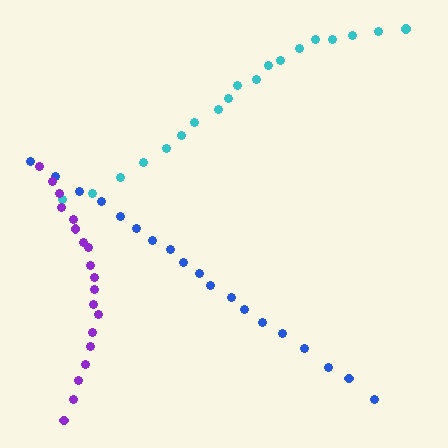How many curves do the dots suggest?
There are 3 distinct paths.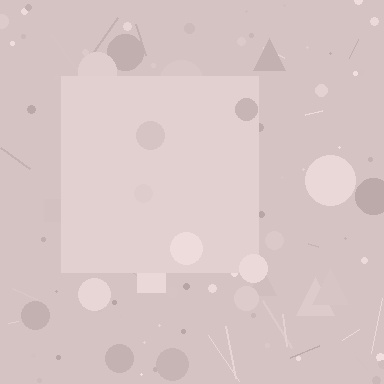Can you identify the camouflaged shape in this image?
The camouflaged shape is a square.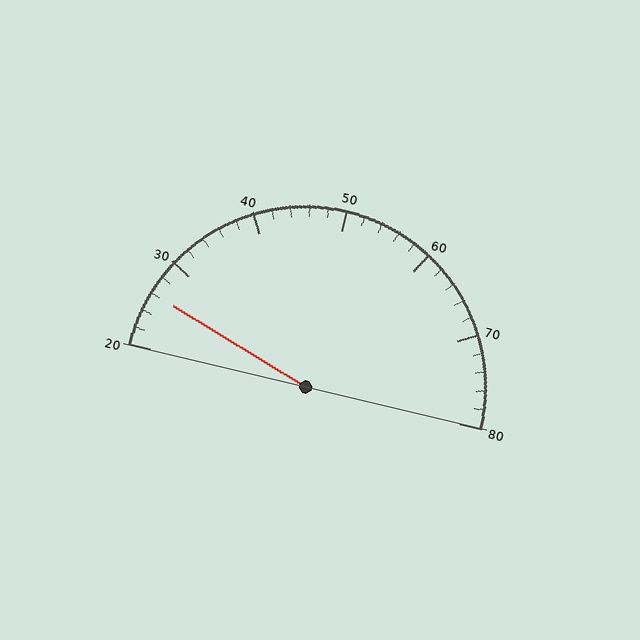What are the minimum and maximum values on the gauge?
The gauge ranges from 20 to 80.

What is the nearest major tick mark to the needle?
The nearest major tick mark is 30.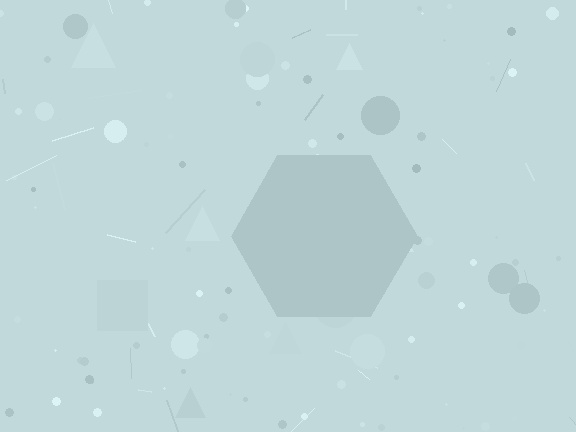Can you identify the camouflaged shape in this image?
The camouflaged shape is a hexagon.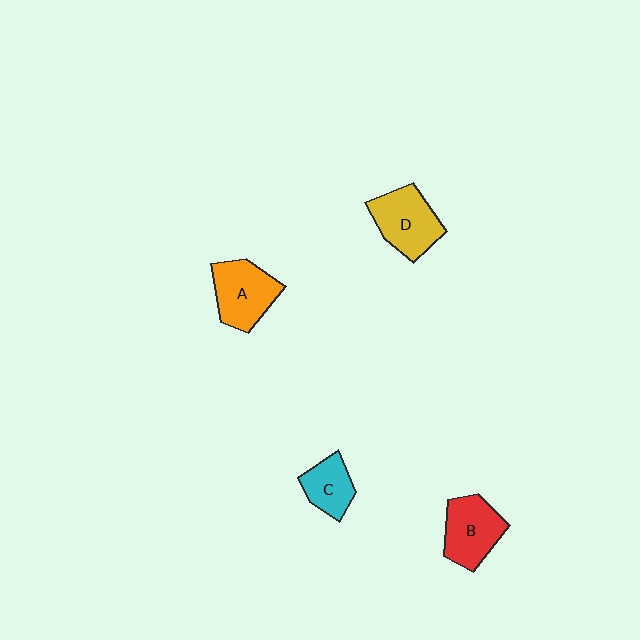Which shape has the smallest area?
Shape C (cyan).